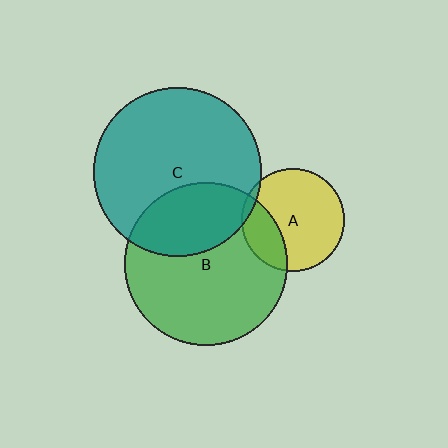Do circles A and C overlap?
Yes.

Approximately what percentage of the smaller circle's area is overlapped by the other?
Approximately 5%.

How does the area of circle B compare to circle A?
Approximately 2.5 times.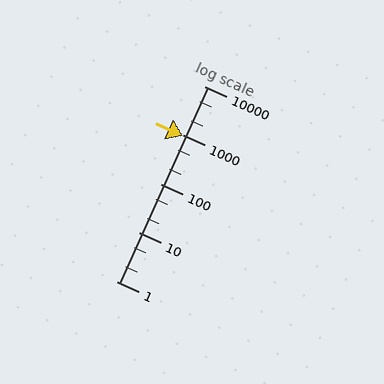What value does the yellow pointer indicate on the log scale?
The pointer indicates approximately 940.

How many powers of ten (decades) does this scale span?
The scale spans 4 decades, from 1 to 10000.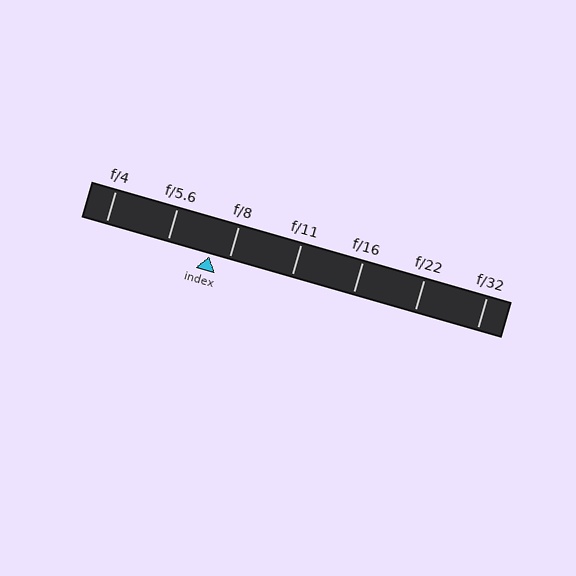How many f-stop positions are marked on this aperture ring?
There are 7 f-stop positions marked.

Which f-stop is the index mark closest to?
The index mark is closest to f/8.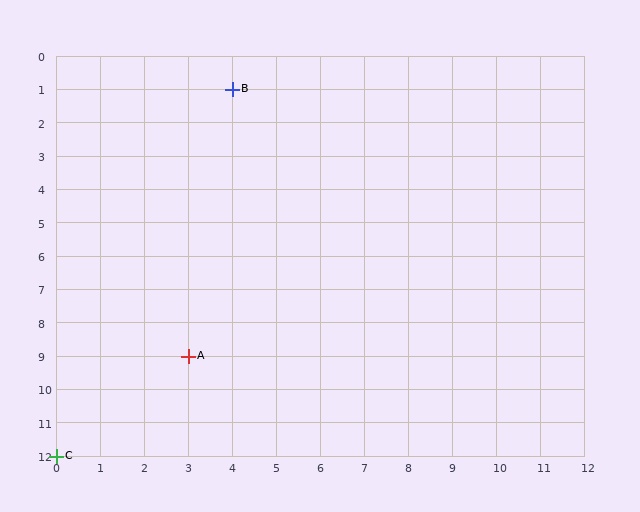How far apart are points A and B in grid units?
Points A and B are 1 column and 8 rows apart (about 8.1 grid units diagonally).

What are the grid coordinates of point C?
Point C is at grid coordinates (0, 12).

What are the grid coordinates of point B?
Point B is at grid coordinates (4, 1).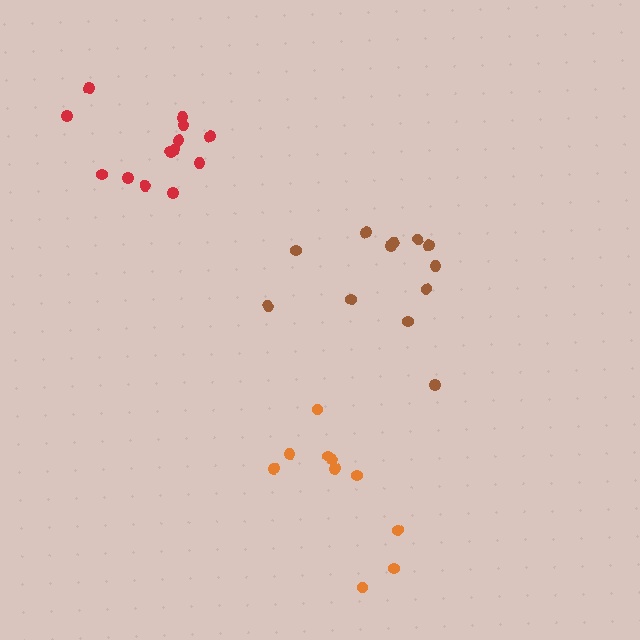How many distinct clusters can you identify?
There are 3 distinct clusters.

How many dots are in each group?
Group 1: 12 dots, Group 2: 13 dots, Group 3: 10 dots (35 total).